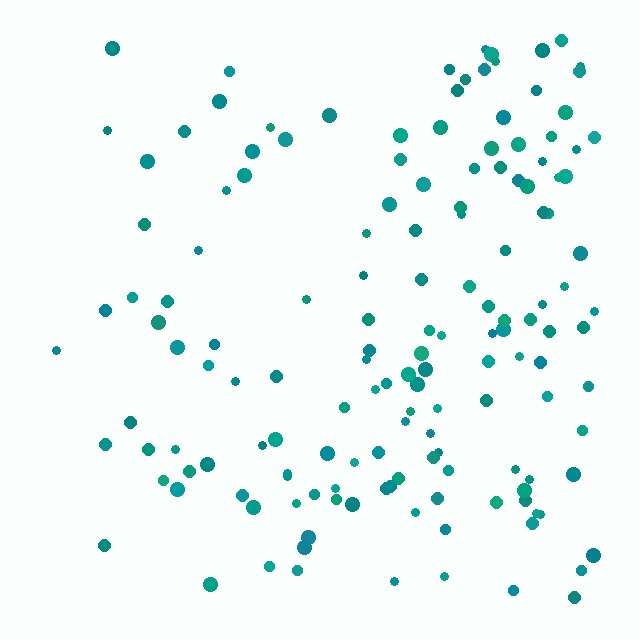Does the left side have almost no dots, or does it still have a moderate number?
Still a moderate number, just noticeably fewer than the right.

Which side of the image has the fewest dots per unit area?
The left.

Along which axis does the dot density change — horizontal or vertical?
Horizontal.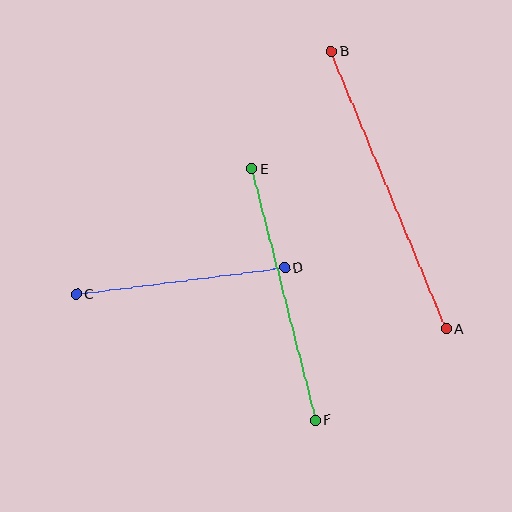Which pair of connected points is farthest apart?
Points A and B are farthest apart.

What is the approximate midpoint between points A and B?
The midpoint is at approximately (389, 190) pixels.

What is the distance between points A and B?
The distance is approximately 300 pixels.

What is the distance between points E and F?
The distance is approximately 259 pixels.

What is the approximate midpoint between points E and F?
The midpoint is at approximately (283, 295) pixels.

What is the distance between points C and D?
The distance is approximately 210 pixels.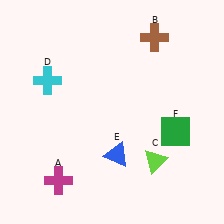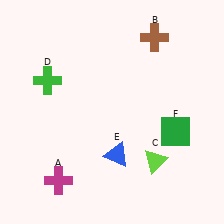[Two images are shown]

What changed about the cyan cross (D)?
In Image 1, D is cyan. In Image 2, it changed to green.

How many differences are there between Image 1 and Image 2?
There is 1 difference between the two images.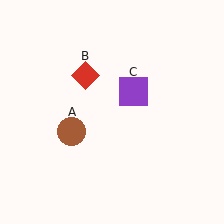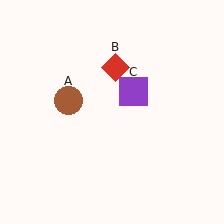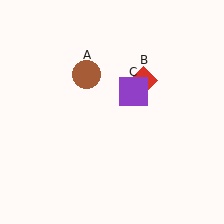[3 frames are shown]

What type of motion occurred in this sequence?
The brown circle (object A), red diamond (object B) rotated clockwise around the center of the scene.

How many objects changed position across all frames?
2 objects changed position: brown circle (object A), red diamond (object B).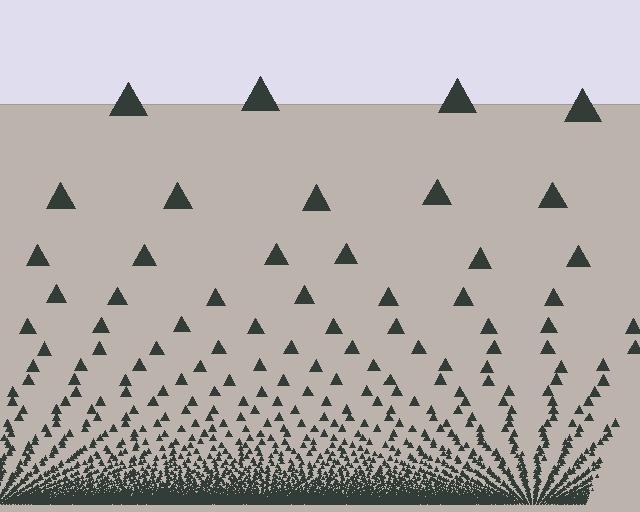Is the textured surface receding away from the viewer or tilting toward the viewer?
The surface appears to tilt toward the viewer. Texture elements get larger and sparser toward the top.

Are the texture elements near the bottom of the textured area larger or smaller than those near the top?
Smaller. The gradient is inverted — elements near the bottom are smaller and denser.